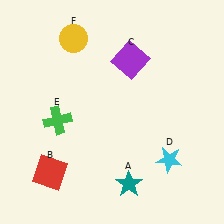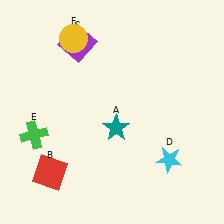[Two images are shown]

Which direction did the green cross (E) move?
The green cross (E) moved left.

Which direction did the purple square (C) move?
The purple square (C) moved left.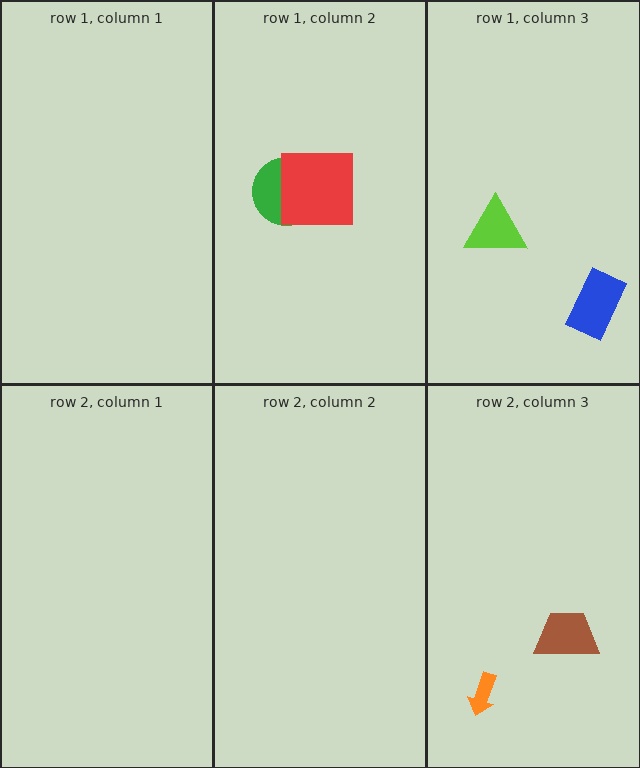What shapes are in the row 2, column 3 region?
The brown trapezoid, the orange arrow.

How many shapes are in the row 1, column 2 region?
2.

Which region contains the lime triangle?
The row 1, column 3 region.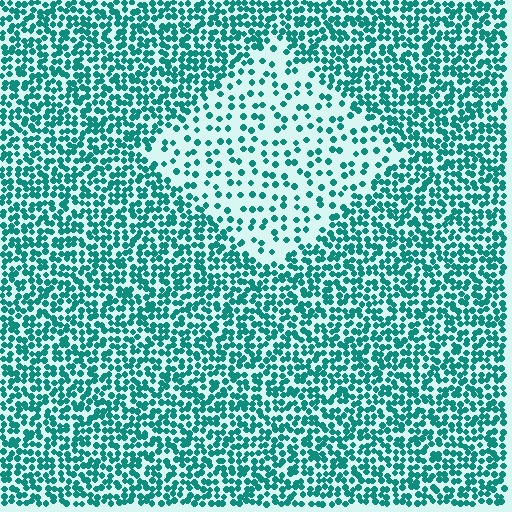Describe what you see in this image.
The image contains small teal elements arranged at two different densities. A diamond-shaped region is visible where the elements are less densely packed than the surrounding area.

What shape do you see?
I see a diamond.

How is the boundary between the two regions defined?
The boundary is defined by a change in element density (approximately 2.5x ratio). All elements are the same color, size, and shape.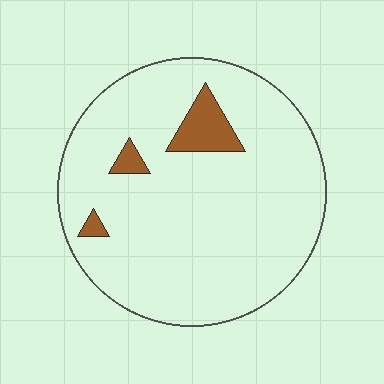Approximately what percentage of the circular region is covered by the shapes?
Approximately 5%.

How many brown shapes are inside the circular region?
3.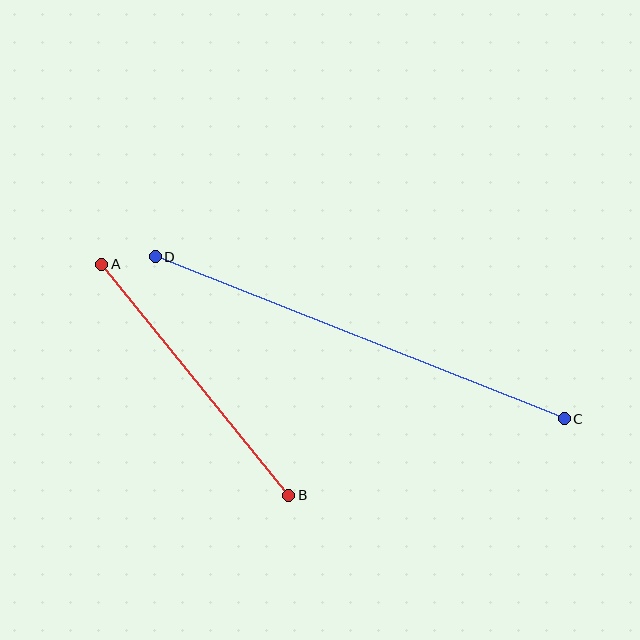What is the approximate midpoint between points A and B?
The midpoint is at approximately (195, 380) pixels.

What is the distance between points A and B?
The distance is approximately 297 pixels.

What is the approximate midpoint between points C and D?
The midpoint is at approximately (360, 338) pixels.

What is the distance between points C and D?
The distance is approximately 440 pixels.